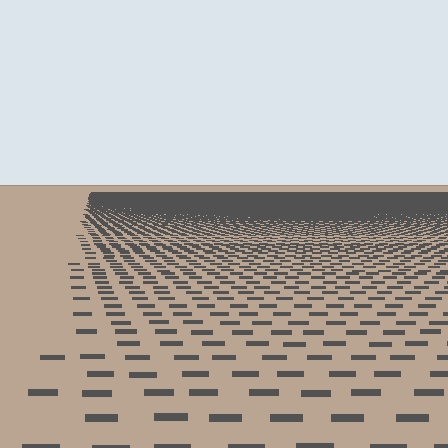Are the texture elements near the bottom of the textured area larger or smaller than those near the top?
Larger. Near the bottom, elements are closer to the viewer and appear at a bigger on-screen size.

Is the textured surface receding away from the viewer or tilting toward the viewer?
The surface is receding away from the viewer. Texture elements get smaller and denser toward the top.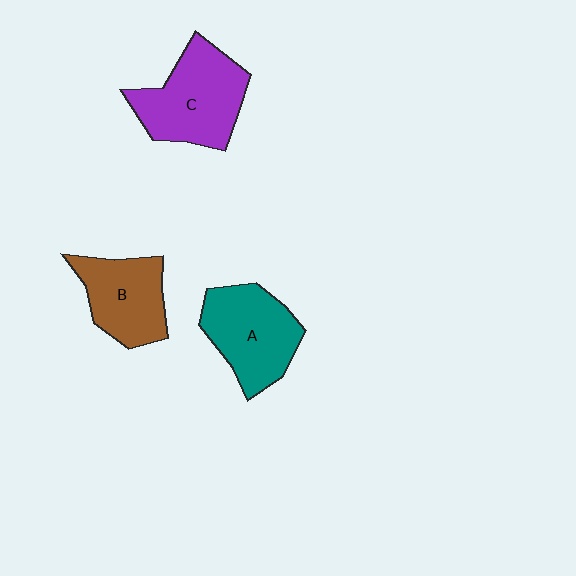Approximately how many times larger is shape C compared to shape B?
Approximately 1.3 times.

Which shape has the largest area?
Shape C (purple).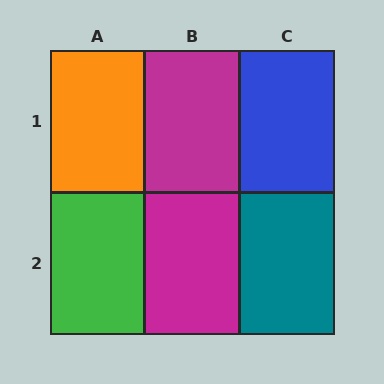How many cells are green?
1 cell is green.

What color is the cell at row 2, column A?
Green.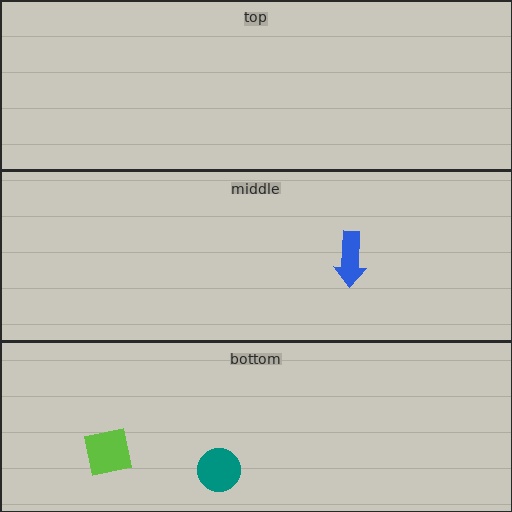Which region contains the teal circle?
The bottom region.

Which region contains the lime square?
The bottom region.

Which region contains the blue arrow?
The middle region.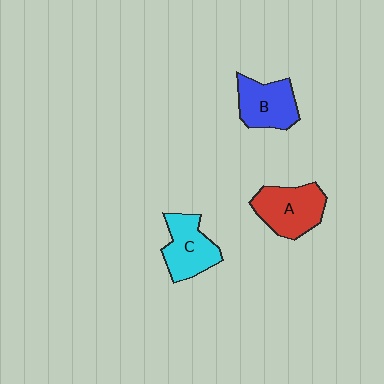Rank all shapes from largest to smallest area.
From largest to smallest: A (red), C (cyan), B (blue).